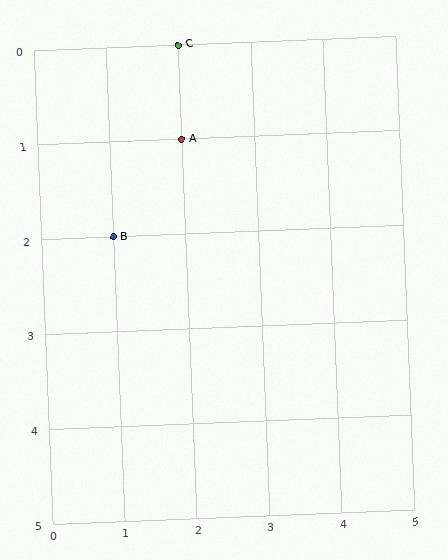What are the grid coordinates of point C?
Point C is at grid coordinates (2, 0).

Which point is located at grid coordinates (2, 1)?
Point A is at (2, 1).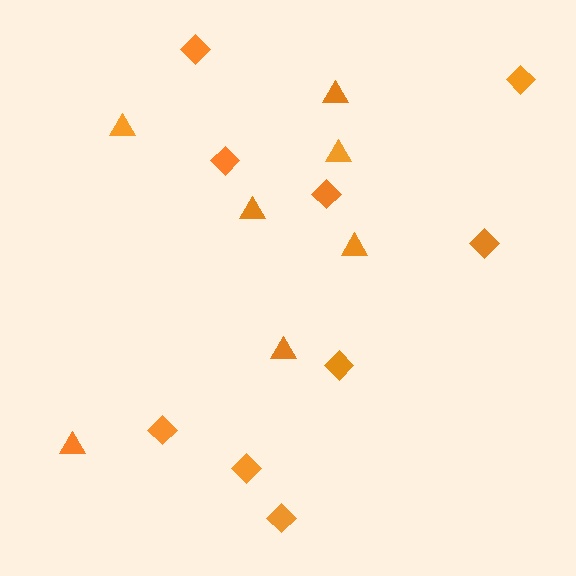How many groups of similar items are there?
There are 2 groups: one group of diamonds (9) and one group of triangles (7).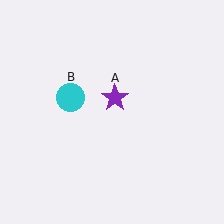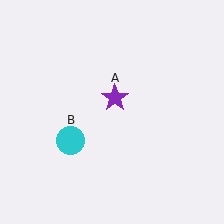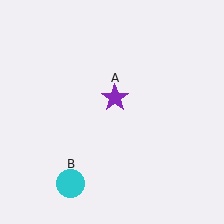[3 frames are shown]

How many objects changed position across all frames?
1 object changed position: cyan circle (object B).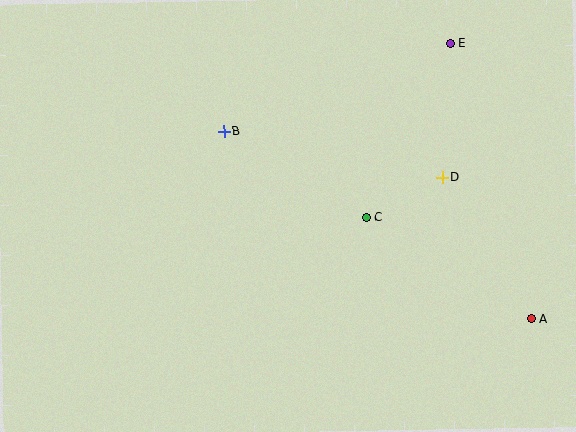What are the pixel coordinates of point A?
Point A is at (531, 319).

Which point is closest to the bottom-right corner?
Point A is closest to the bottom-right corner.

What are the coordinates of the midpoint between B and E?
The midpoint between B and E is at (337, 88).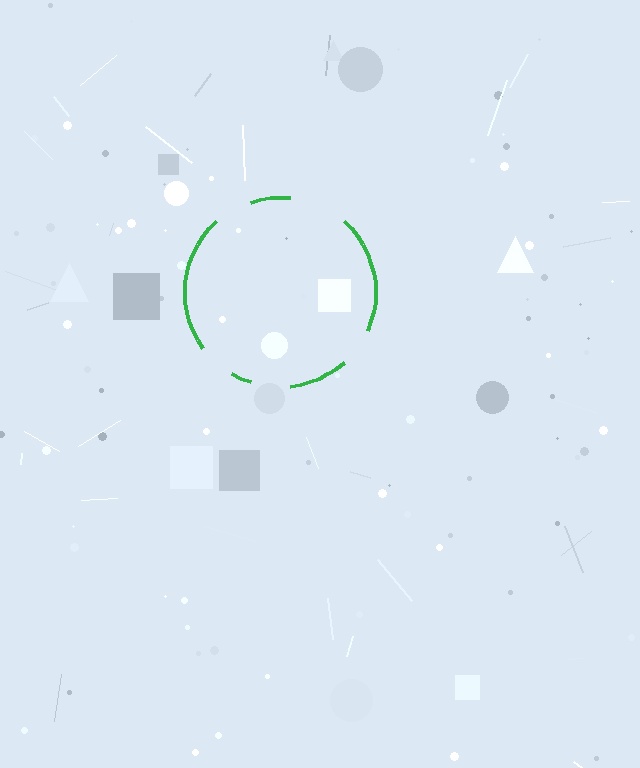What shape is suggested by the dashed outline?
The dashed outline suggests a circle.